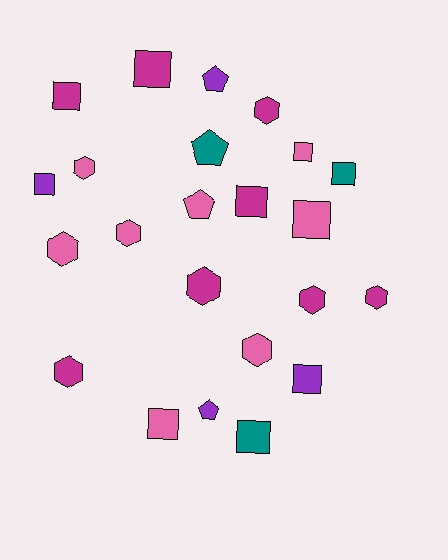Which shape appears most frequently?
Square, with 10 objects.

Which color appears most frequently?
Magenta, with 8 objects.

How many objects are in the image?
There are 23 objects.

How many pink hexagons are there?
There are 4 pink hexagons.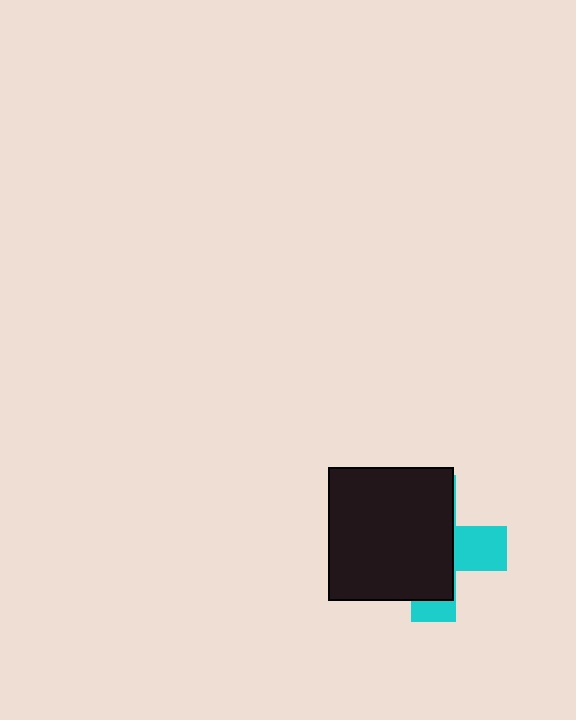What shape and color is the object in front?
The object in front is a black rectangle.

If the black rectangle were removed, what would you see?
You would see the complete cyan cross.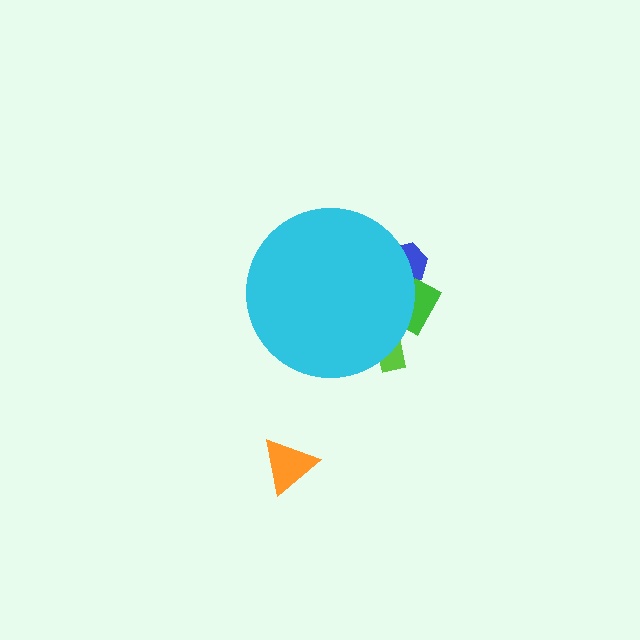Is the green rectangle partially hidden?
Yes, the green rectangle is partially hidden behind the cyan circle.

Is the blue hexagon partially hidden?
Yes, the blue hexagon is partially hidden behind the cyan circle.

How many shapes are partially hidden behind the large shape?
3 shapes are partially hidden.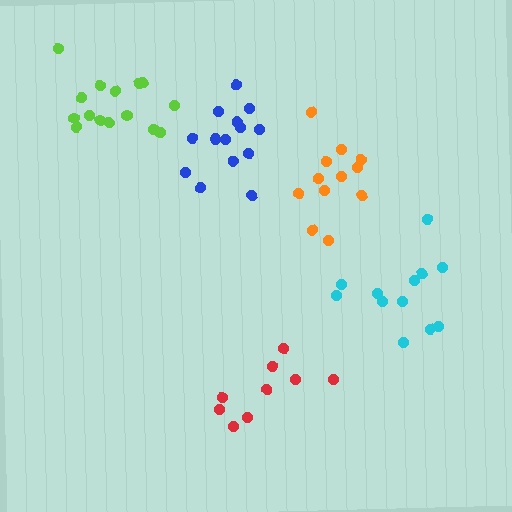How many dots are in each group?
Group 1: 9 dots, Group 2: 12 dots, Group 3: 15 dots, Group 4: 14 dots, Group 5: 12 dots (62 total).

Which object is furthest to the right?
The cyan cluster is rightmost.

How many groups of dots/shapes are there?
There are 5 groups.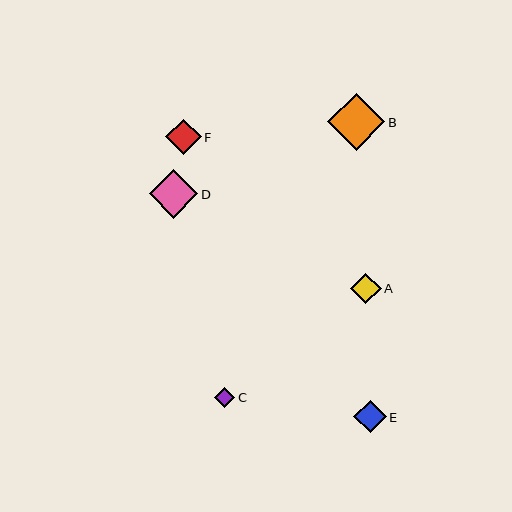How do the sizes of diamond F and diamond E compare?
Diamond F and diamond E are approximately the same size.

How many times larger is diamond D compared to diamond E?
Diamond D is approximately 1.5 times the size of diamond E.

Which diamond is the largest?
Diamond B is the largest with a size of approximately 57 pixels.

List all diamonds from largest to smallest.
From largest to smallest: B, D, F, E, A, C.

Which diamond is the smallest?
Diamond C is the smallest with a size of approximately 21 pixels.